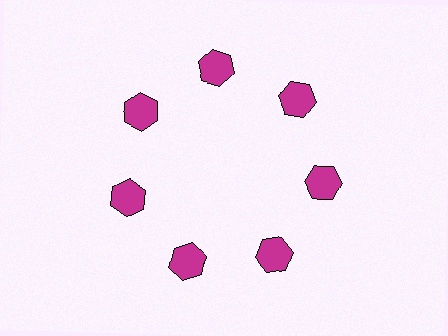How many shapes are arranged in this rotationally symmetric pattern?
There are 7 shapes, arranged in 7 groups of 1.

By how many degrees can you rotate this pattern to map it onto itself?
The pattern maps onto itself every 51 degrees of rotation.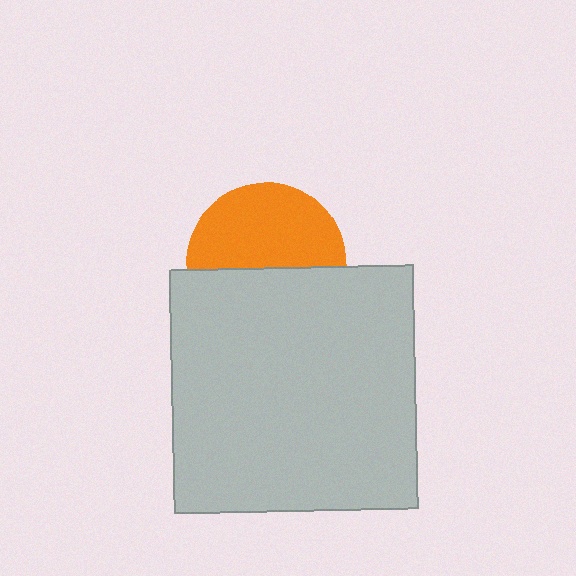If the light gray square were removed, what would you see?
You would see the complete orange circle.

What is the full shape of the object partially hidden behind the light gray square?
The partially hidden object is an orange circle.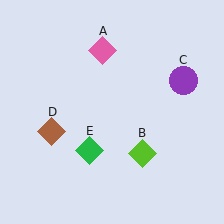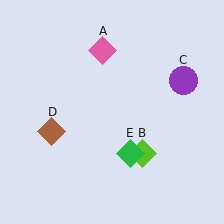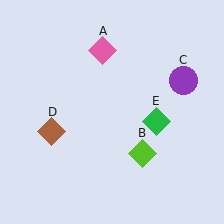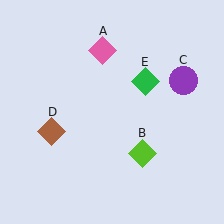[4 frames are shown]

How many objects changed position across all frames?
1 object changed position: green diamond (object E).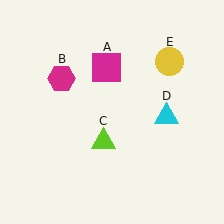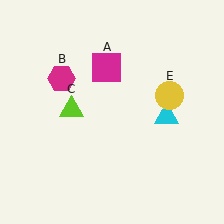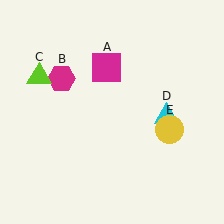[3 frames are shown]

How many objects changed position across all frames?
2 objects changed position: lime triangle (object C), yellow circle (object E).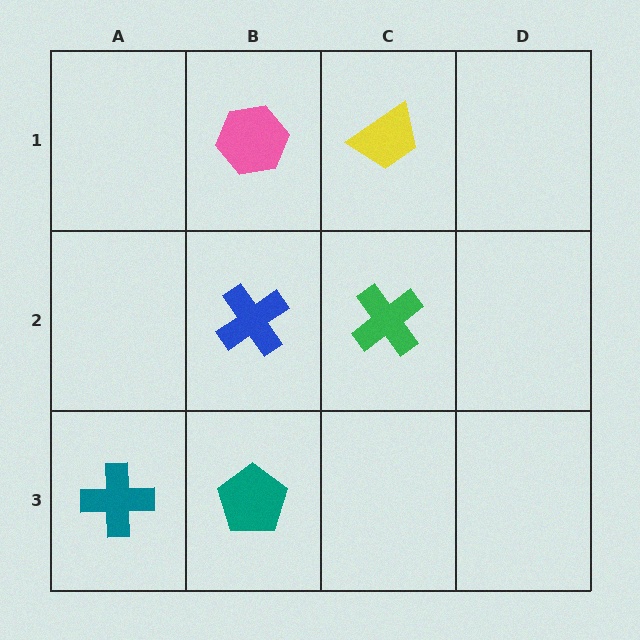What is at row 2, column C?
A green cross.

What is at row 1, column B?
A pink hexagon.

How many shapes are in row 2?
2 shapes.